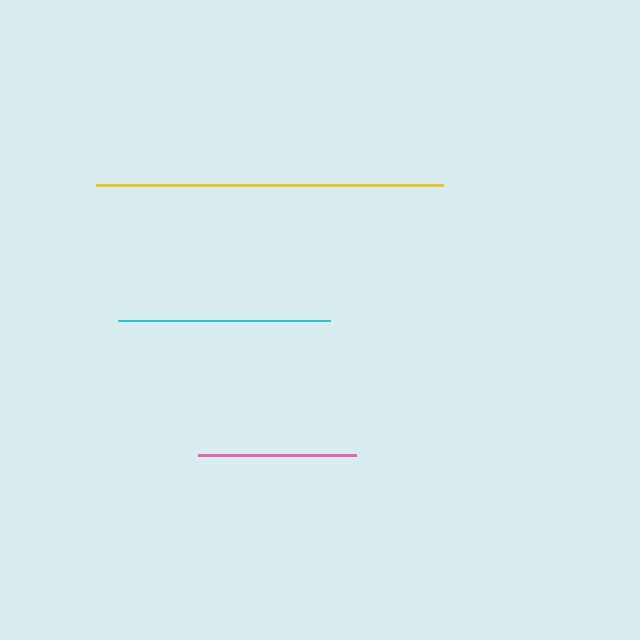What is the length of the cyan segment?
The cyan segment is approximately 212 pixels long.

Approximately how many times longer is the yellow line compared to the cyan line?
The yellow line is approximately 1.6 times the length of the cyan line.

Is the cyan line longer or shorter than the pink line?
The cyan line is longer than the pink line.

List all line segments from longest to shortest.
From longest to shortest: yellow, cyan, pink.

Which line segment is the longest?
The yellow line is the longest at approximately 347 pixels.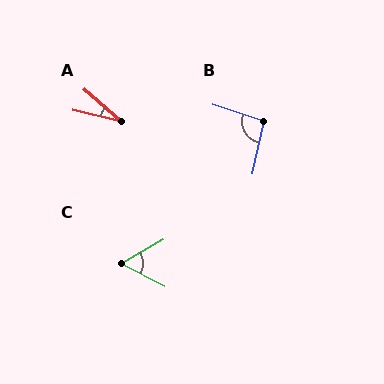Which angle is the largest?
B, at approximately 96 degrees.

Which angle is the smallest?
A, at approximately 28 degrees.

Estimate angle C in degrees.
Approximately 58 degrees.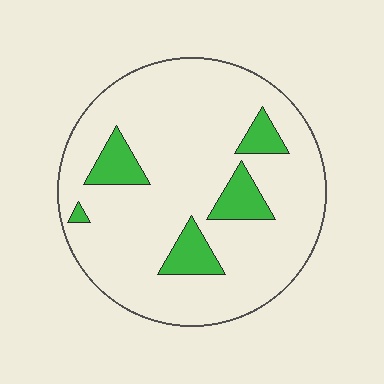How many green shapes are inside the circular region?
5.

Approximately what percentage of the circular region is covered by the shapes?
Approximately 15%.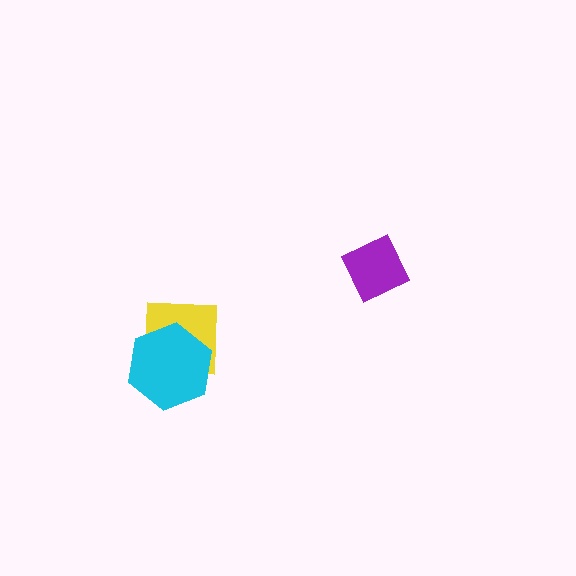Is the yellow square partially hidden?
Yes, it is partially covered by another shape.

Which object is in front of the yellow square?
The cyan hexagon is in front of the yellow square.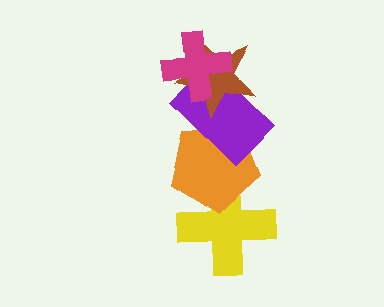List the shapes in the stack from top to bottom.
From top to bottom: the magenta cross, the brown star, the purple rectangle, the orange pentagon, the yellow cross.